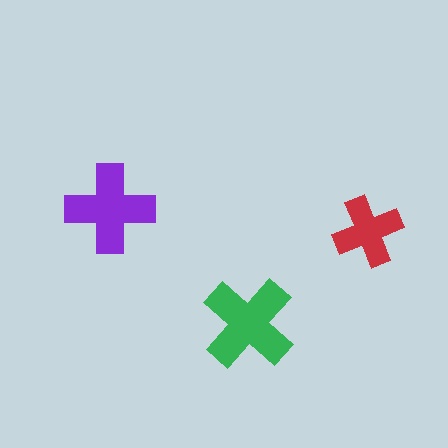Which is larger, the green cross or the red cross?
The green one.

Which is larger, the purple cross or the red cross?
The purple one.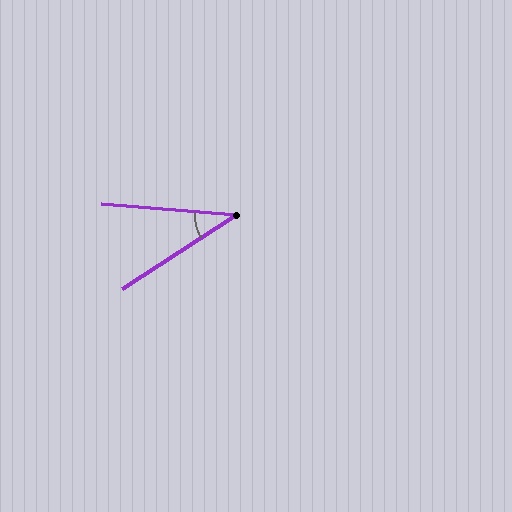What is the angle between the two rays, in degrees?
Approximately 38 degrees.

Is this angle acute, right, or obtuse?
It is acute.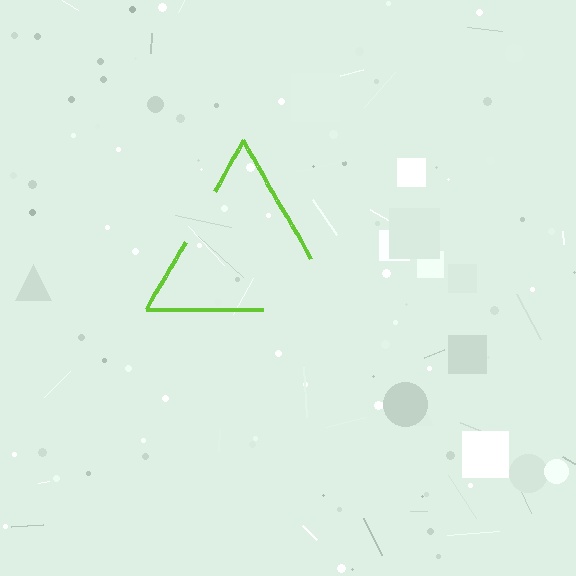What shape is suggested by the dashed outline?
The dashed outline suggests a triangle.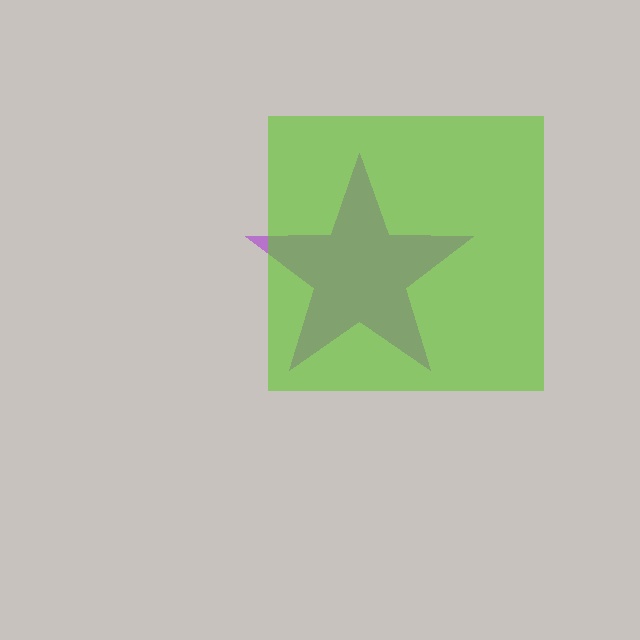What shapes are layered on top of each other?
The layered shapes are: a purple star, a lime square.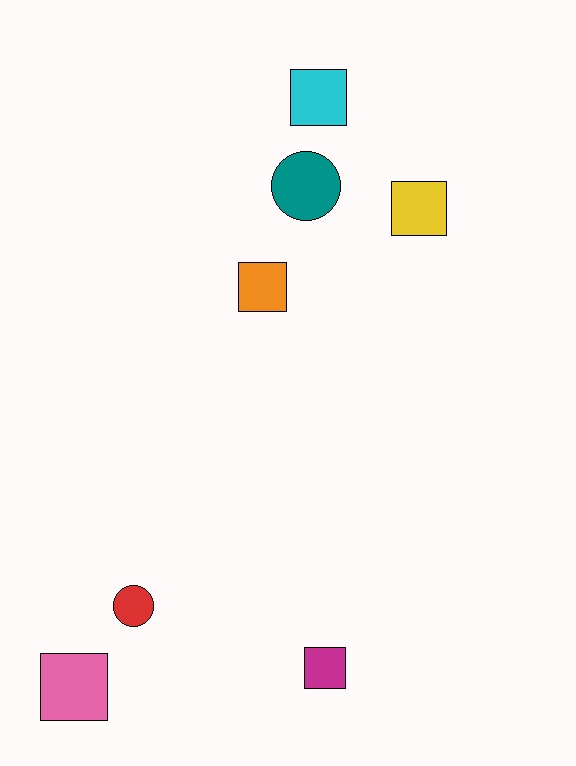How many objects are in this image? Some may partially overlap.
There are 7 objects.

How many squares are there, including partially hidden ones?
There are 5 squares.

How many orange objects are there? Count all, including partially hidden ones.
There is 1 orange object.